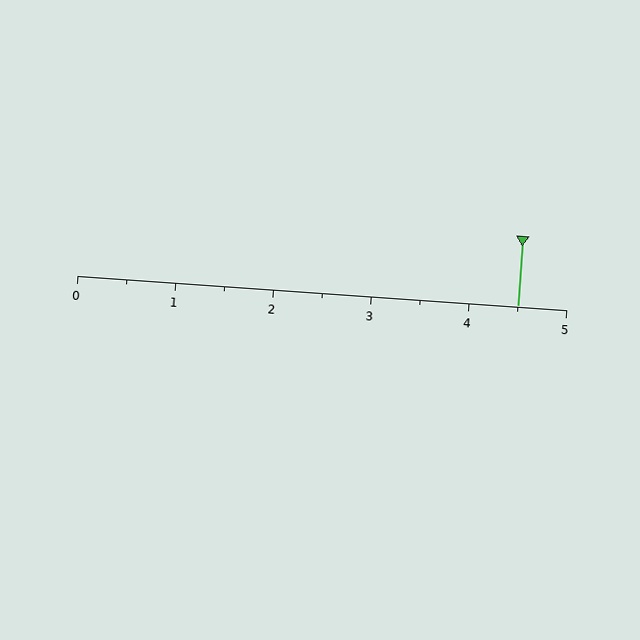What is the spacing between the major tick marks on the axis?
The major ticks are spaced 1 apart.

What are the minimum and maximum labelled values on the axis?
The axis runs from 0 to 5.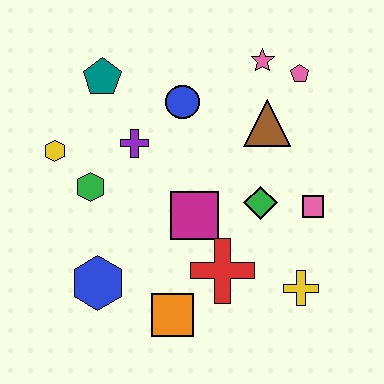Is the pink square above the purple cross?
No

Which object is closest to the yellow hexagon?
The green hexagon is closest to the yellow hexagon.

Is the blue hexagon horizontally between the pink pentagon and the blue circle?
No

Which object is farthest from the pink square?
The yellow hexagon is farthest from the pink square.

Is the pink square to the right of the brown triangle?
Yes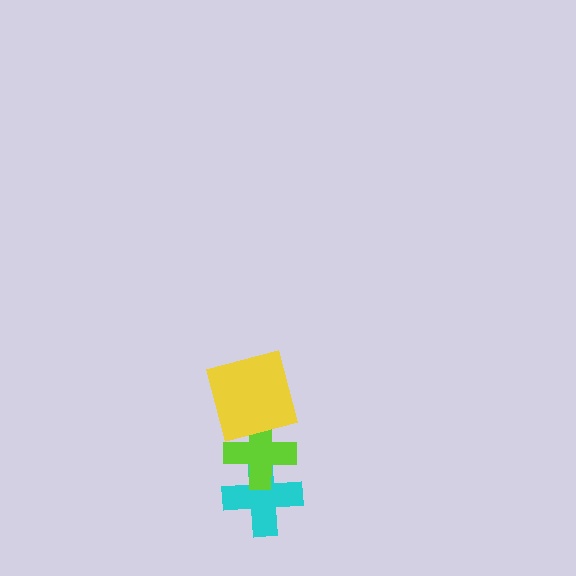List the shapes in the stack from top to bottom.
From top to bottom: the yellow square, the lime cross, the cyan cross.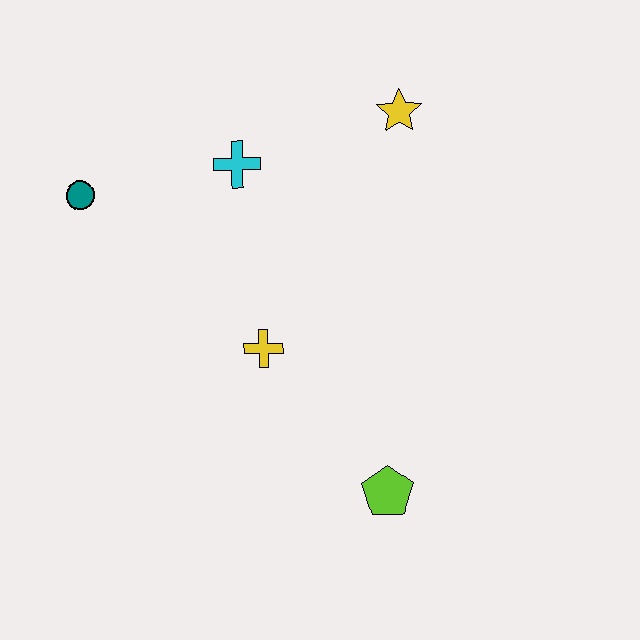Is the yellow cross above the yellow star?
No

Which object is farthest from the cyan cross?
The lime pentagon is farthest from the cyan cross.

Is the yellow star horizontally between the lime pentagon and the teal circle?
No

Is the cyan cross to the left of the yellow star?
Yes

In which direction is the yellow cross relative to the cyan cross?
The yellow cross is below the cyan cross.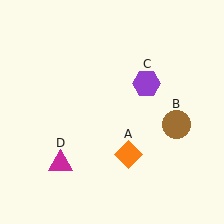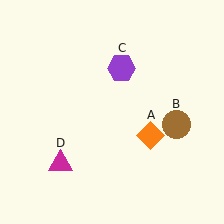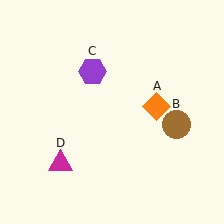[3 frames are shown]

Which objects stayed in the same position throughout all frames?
Brown circle (object B) and magenta triangle (object D) remained stationary.